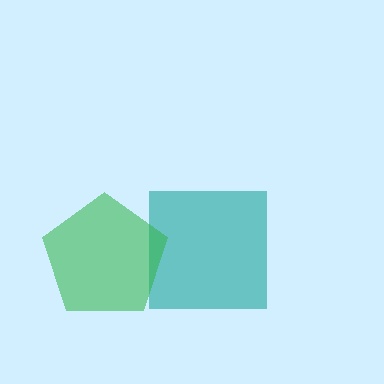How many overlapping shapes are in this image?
There are 2 overlapping shapes in the image.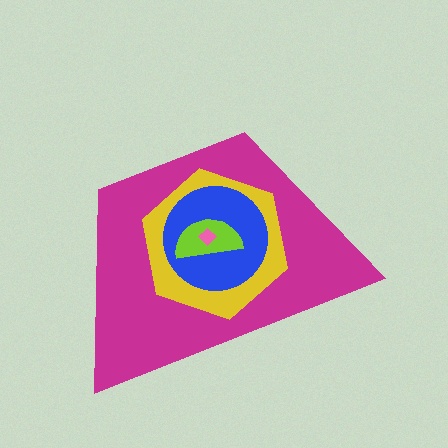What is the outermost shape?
The magenta trapezoid.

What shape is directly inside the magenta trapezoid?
The yellow hexagon.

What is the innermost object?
The pink diamond.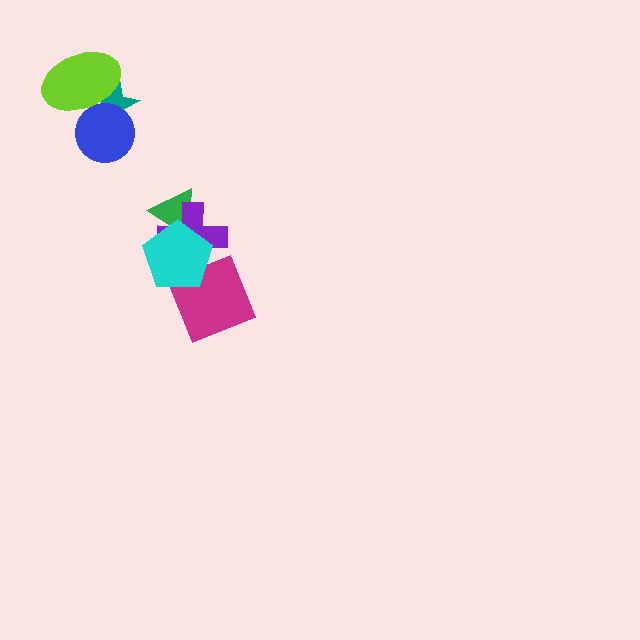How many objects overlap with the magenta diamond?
2 objects overlap with the magenta diamond.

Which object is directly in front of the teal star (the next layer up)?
The blue circle is directly in front of the teal star.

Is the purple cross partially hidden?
Yes, it is partially covered by another shape.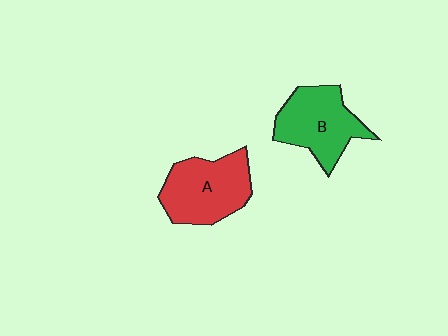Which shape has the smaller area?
Shape B (green).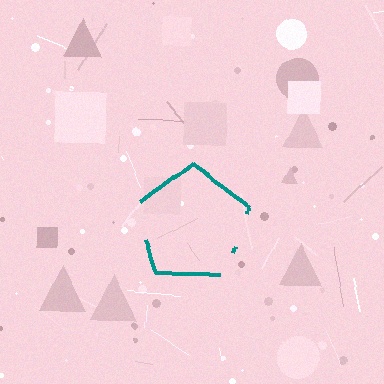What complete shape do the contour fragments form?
The contour fragments form a pentagon.